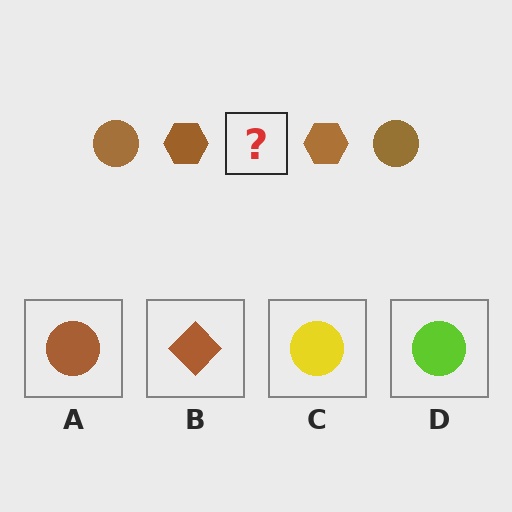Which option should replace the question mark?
Option A.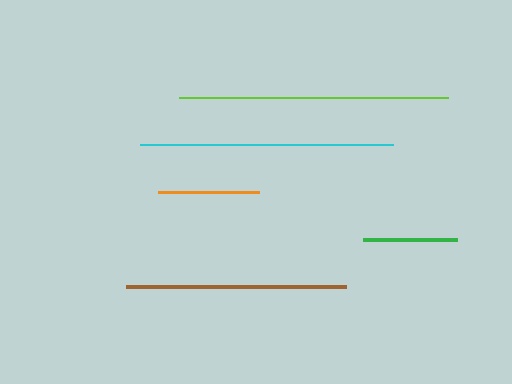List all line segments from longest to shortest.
From longest to shortest: lime, cyan, brown, orange, green.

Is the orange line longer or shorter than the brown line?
The brown line is longer than the orange line.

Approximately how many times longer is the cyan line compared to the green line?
The cyan line is approximately 2.7 times the length of the green line.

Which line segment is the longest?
The lime line is the longest at approximately 270 pixels.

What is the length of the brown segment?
The brown segment is approximately 220 pixels long.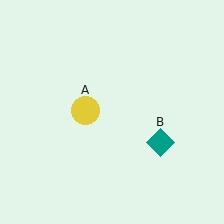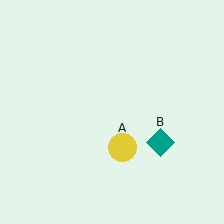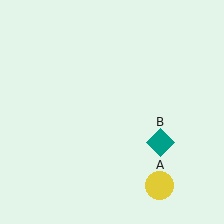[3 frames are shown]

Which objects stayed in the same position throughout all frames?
Teal diamond (object B) remained stationary.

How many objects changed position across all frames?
1 object changed position: yellow circle (object A).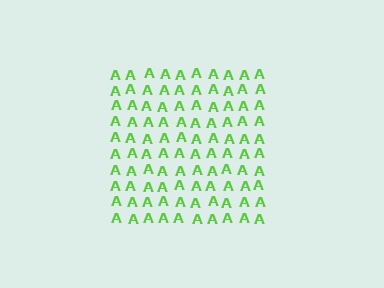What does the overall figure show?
The overall figure shows a square.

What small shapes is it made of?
It is made of small letter A's.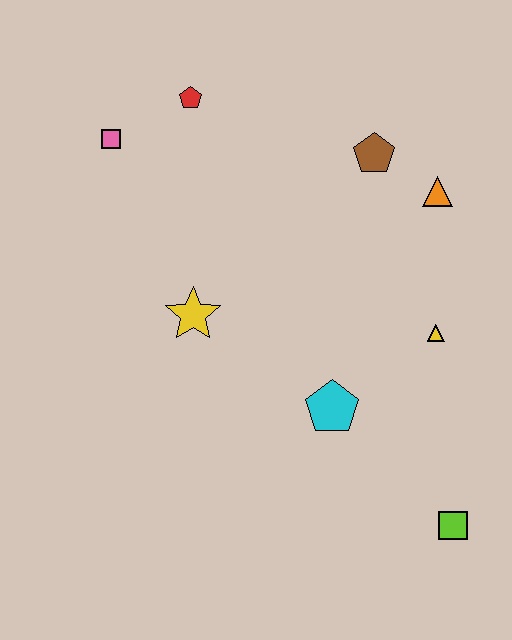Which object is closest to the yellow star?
The cyan pentagon is closest to the yellow star.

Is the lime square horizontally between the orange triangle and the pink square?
No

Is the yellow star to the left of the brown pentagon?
Yes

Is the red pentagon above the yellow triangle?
Yes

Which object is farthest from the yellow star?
The lime square is farthest from the yellow star.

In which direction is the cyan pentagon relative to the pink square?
The cyan pentagon is below the pink square.